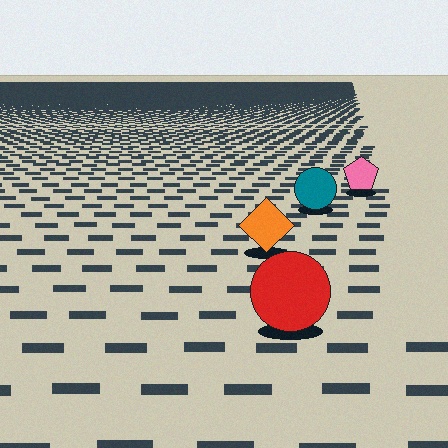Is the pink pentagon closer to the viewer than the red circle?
No. The red circle is closer — you can tell from the texture gradient: the ground texture is coarser near it.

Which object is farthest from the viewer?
The pink pentagon is farthest from the viewer. It appears smaller and the ground texture around it is denser.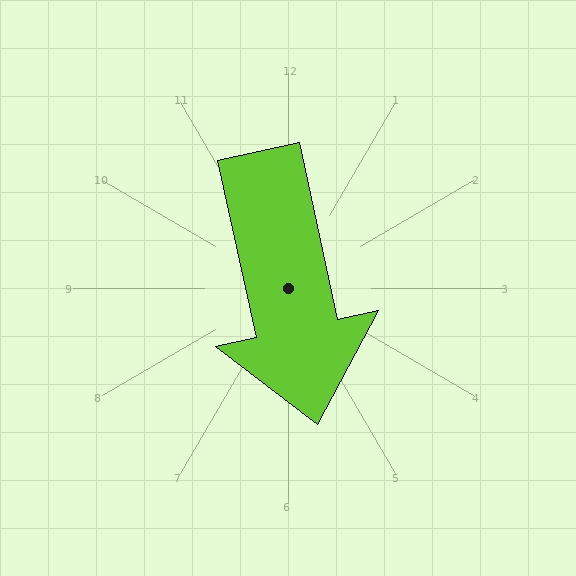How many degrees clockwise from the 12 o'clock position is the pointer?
Approximately 168 degrees.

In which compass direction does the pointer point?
South.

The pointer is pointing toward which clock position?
Roughly 6 o'clock.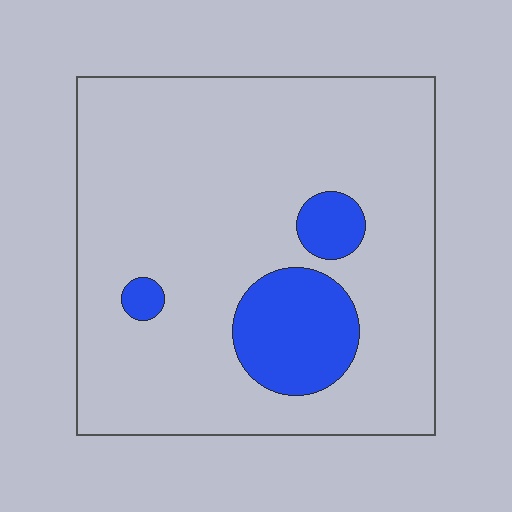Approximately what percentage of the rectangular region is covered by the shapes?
Approximately 15%.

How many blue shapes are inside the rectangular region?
3.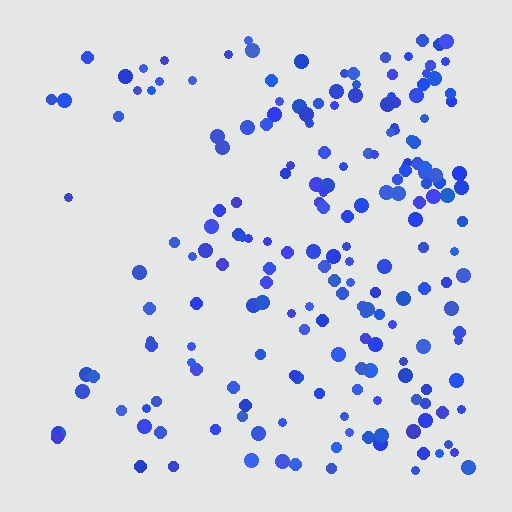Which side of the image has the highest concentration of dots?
The right.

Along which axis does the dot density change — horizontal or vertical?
Horizontal.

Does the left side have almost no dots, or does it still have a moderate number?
Still a moderate number, just noticeably fewer than the right.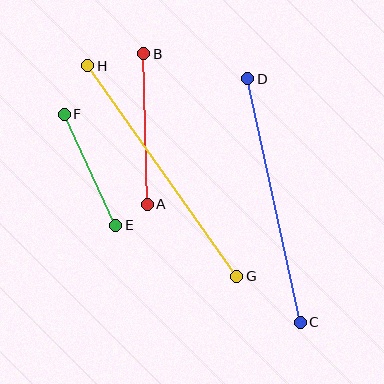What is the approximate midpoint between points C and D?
The midpoint is at approximately (274, 200) pixels.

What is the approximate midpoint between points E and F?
The midpoint is at approximately (90, 170) pixels.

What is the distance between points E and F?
The distance is approximately 123 pixels.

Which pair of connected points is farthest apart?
Points G and H are farthest apart.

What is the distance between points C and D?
The distance is approximately 249 pixels.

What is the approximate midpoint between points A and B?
The midpoint is at approximately (146, 129) pixels.